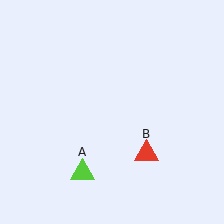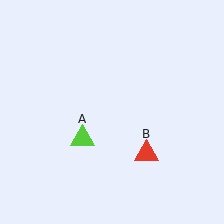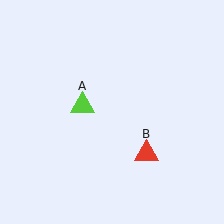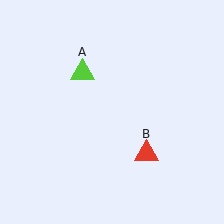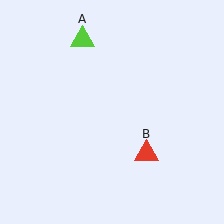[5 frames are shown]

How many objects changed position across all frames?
1 object changed position: lime triangle (object A).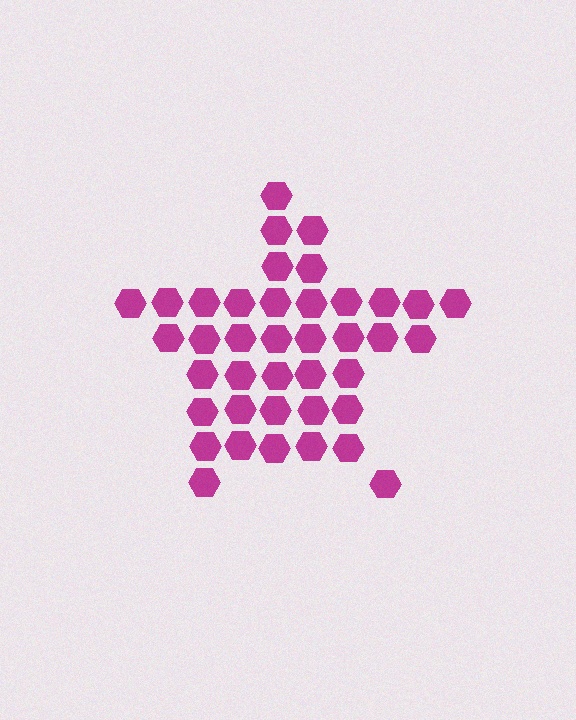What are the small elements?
The small elements are hexagons.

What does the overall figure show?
The overall figure shows a star.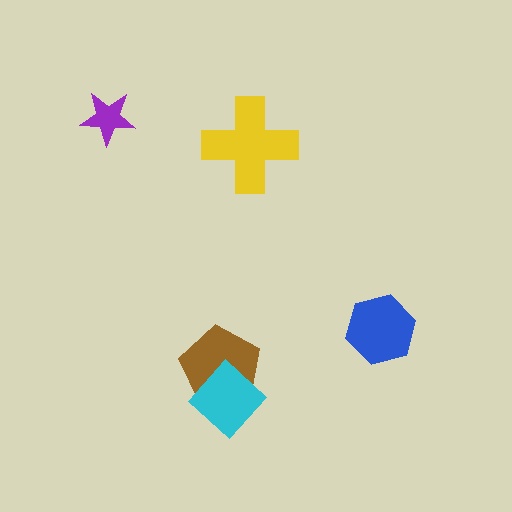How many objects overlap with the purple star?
0 objects overlap with the purple star.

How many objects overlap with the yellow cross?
0 objects overlap with the yellow cross.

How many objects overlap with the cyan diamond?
1 object overlaps with the cyan diamond.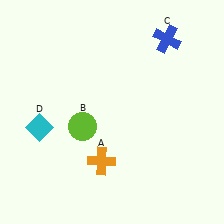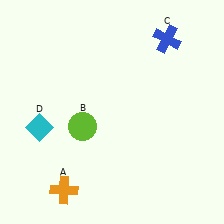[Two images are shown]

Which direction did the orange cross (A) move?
The orange cross (A) moved left.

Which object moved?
The orange cross (A) moved left.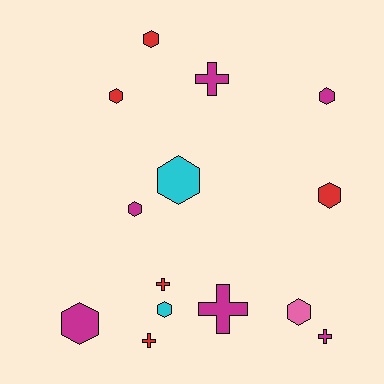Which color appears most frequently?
Magenta, with 6 objects.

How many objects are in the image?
There are 14 objects.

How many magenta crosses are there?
There are 3 magenta crosses.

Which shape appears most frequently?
Hexagon, with 9 objects.